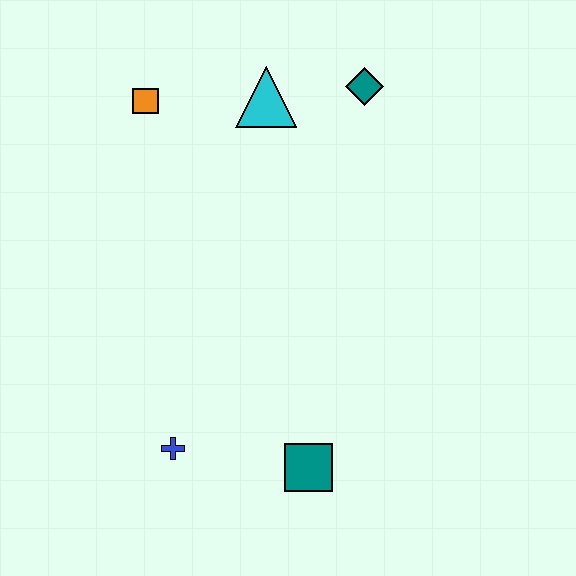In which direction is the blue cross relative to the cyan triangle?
The blue cross is below the cyan triangle.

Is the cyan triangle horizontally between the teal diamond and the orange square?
Yes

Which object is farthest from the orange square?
The teal square is farthest from the orange square.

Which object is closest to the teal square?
The blue cross is closest to the teal square.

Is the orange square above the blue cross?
Yes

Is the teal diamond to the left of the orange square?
No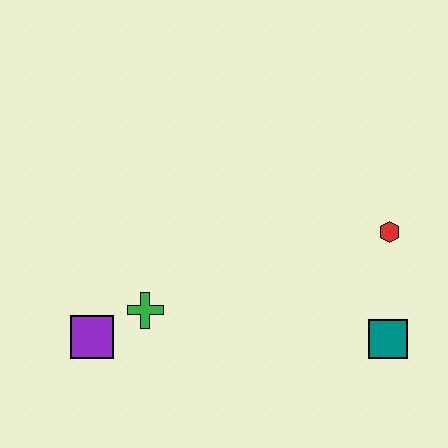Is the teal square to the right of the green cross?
Yes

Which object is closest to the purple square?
The green cross is closest to the purple square.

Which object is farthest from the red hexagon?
The purple square is farthest from the red hexagon.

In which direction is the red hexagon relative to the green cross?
The red hexagon is to the right of the green cross.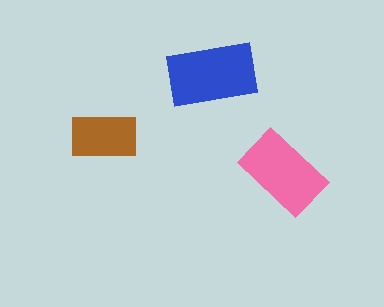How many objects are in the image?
There are 3 objects in the image.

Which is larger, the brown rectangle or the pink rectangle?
The pink one.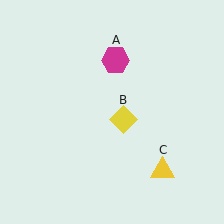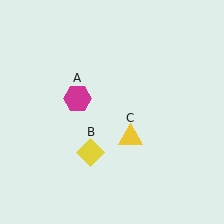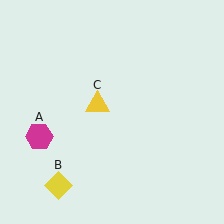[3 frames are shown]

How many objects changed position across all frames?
3 objects changed position: magenta hexagon (object A), yellow diamond (object B), yellow triangle (object C).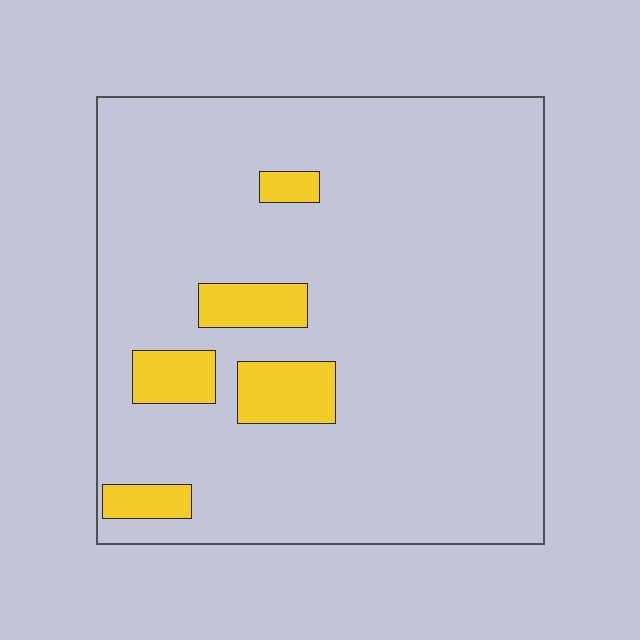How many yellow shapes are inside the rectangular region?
5.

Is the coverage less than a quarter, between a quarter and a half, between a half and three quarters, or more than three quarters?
Less than a quarter.